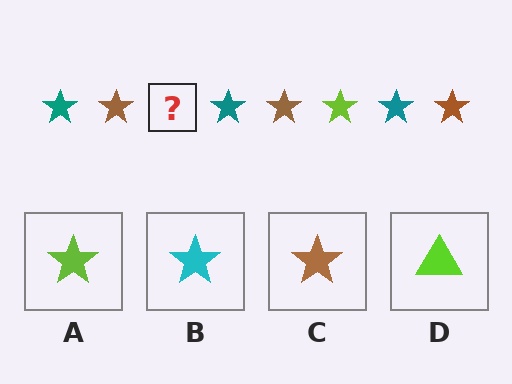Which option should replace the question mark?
Option A.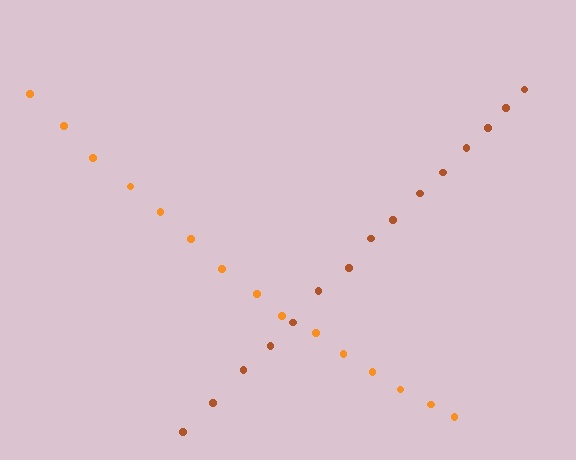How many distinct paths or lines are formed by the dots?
There are 2 distinct paths.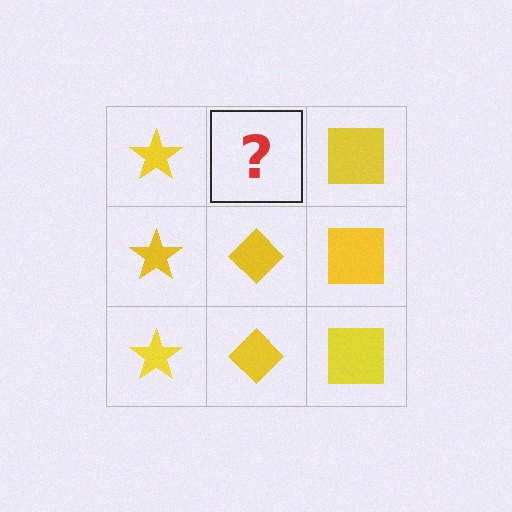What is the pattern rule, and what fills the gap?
The rule is that each column has a consistent shape. The gap should be filled with a yellow diamond.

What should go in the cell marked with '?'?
The missing cell should contain a yellow diamond.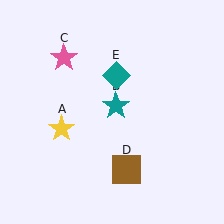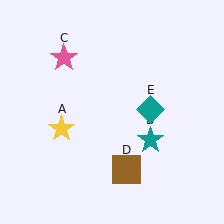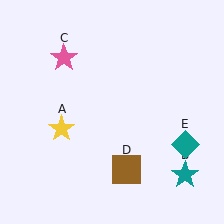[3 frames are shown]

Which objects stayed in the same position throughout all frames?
Yellow star (object A) and pink star (object C) and brown square (object D) remained stationary.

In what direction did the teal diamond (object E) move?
The teal diamond (object E) moved down and to the right.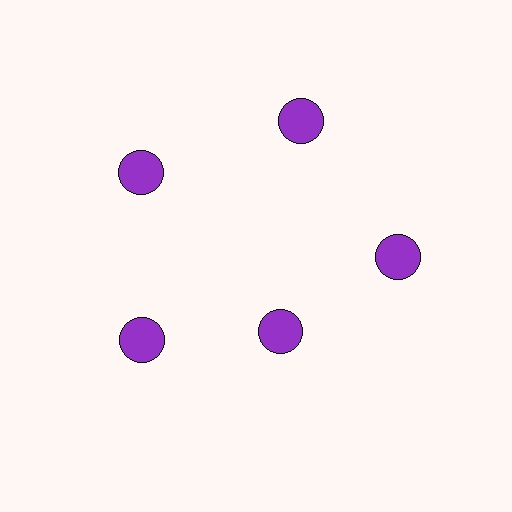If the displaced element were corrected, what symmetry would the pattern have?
It would have 5-fold rotational symmetry — the pattern would map onto itself every 72 degrees.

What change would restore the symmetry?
The symmetry would be restored by moving it outward, back onto the ring so that all 5 circles sit at equal angles and equal distance from the center.